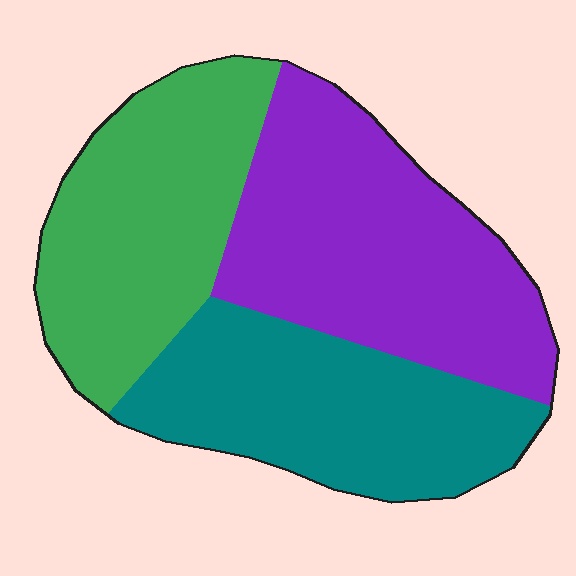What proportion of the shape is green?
Green takes up about one third (1/3) of the shape.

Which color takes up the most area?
Purple, at roughly 40%.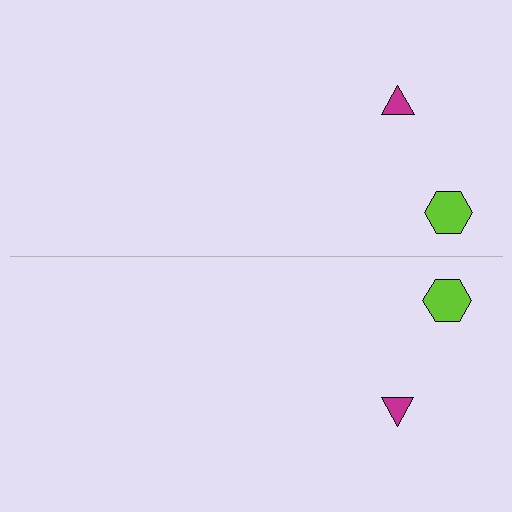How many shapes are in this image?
There are 4 shapes in this image.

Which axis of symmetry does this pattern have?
The pattern has a horizontal axis of symmetry running through the center of the image.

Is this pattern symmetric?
Yes, this pattern has bilateral (reflection) symmetry.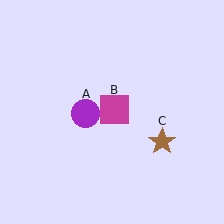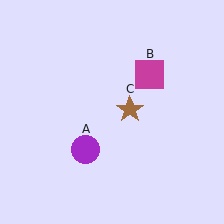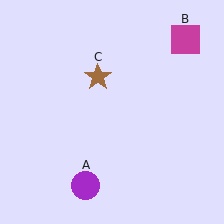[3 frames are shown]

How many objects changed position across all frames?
3 objects changed position: purple circle (object A), magenta square (object B), brown star (object C).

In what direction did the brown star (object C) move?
The brown star (object C) moved up and to the left.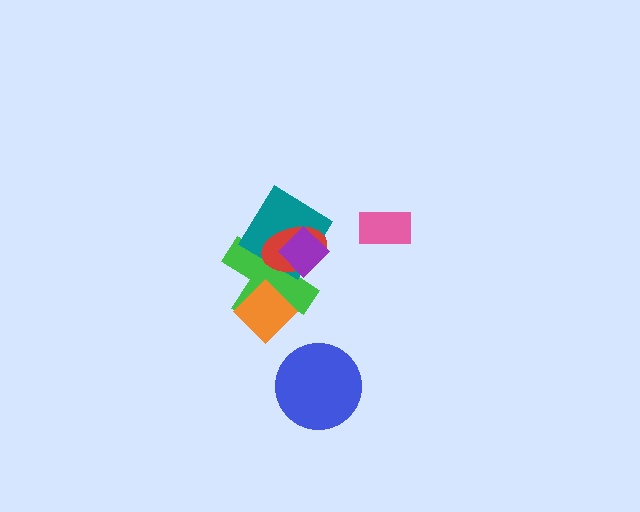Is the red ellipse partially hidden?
Yes, it is partially covered by another shape.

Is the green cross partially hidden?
Yes, it is partially covered by another shape.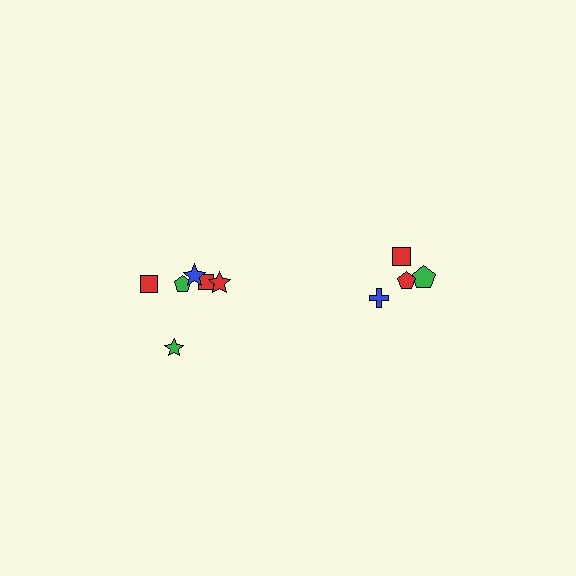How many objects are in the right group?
There are 4 objects.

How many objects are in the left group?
There are 6 objects.